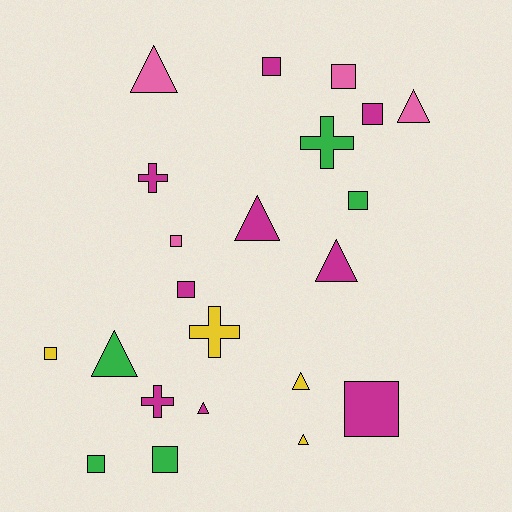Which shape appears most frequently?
Square, with 10 objects.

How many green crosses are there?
There is 1 green cross.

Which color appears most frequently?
Magenta, with 9 objects.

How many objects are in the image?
There are 22 objects.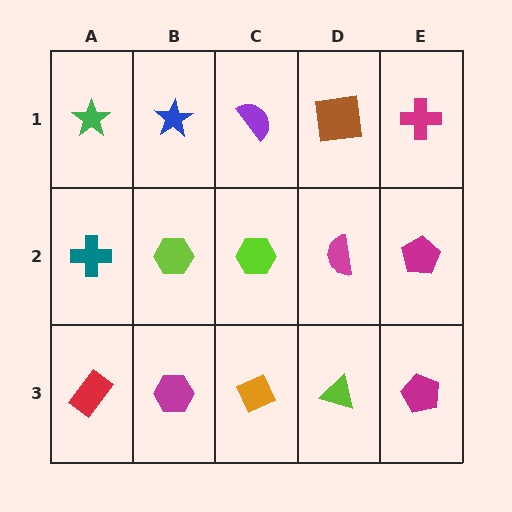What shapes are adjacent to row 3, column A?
A teal cross (row 2, column A), a magenta hexagon (row 3, column B).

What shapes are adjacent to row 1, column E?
A magenta pentagon (row 2, column E), a brown square (row 1, column D).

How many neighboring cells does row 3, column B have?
3.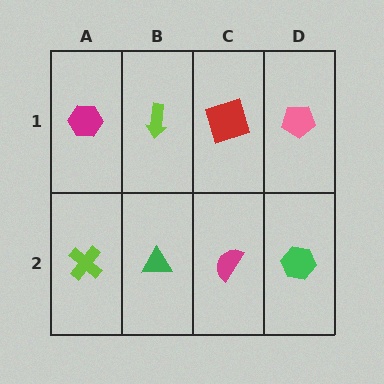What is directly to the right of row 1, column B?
A red square.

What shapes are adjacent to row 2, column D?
A pink pentagon (row 1, column D), a magenta semicircle (row 2, column C).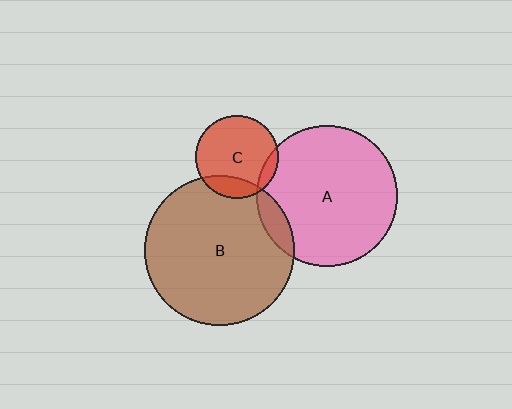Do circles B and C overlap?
Yes.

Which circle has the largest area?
Circle B (brown).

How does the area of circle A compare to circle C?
Approximately 2.9 times.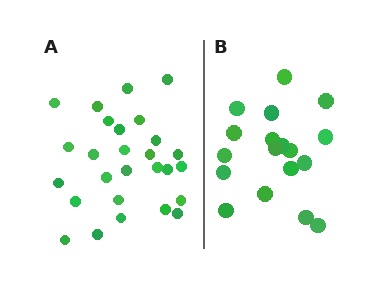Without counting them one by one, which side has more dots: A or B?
Region A (the left region) has more dots.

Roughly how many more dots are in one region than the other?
Region A has roughly 8 or so more dots than region B.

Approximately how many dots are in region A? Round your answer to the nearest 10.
About 30 dots. (The exact count is 27, which rounds to 30.)